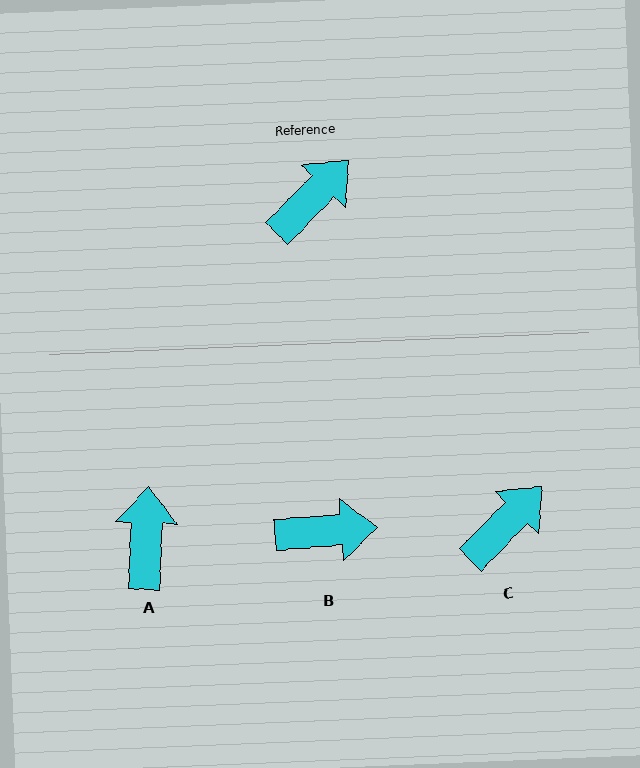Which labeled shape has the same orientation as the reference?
C.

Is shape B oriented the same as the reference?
No, it is off by about 41 degrees.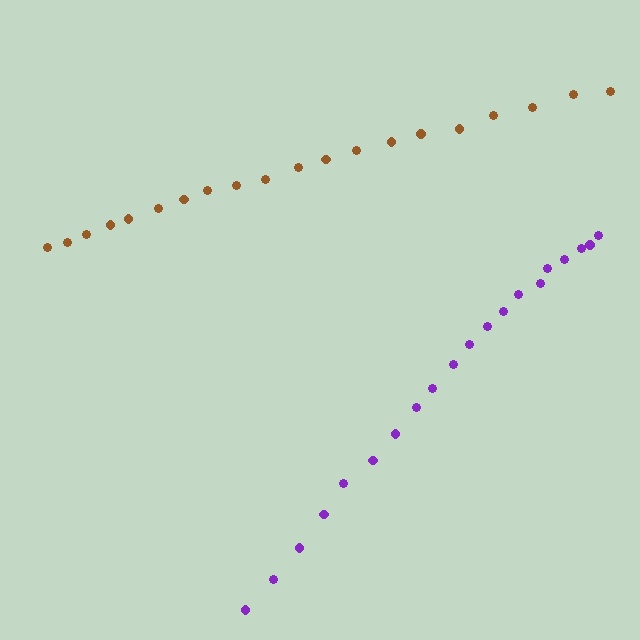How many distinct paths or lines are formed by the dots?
There are 2 distinct paths.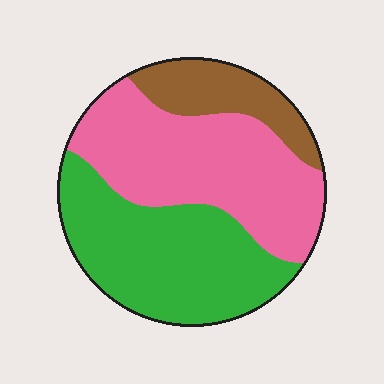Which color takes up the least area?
Brown, at roughly 15%.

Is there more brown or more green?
Green.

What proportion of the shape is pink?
Pink takes up between a third and a half of the shape.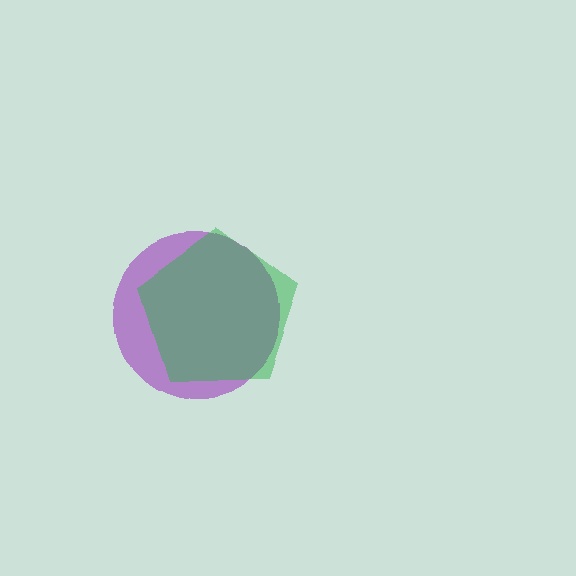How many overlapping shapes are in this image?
There are 2 overlapping shapes in the image.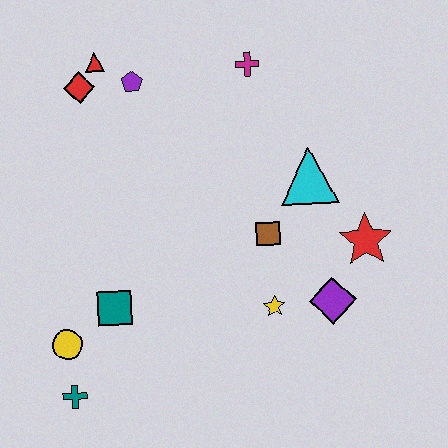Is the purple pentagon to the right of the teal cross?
Yes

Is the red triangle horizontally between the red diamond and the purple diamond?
Yes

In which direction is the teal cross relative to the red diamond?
The teal cross is below the red diamond.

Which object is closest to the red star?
The purple diamond is closest to the red star.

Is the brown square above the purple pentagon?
No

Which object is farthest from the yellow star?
The red triangle is farthest from the yellow star.